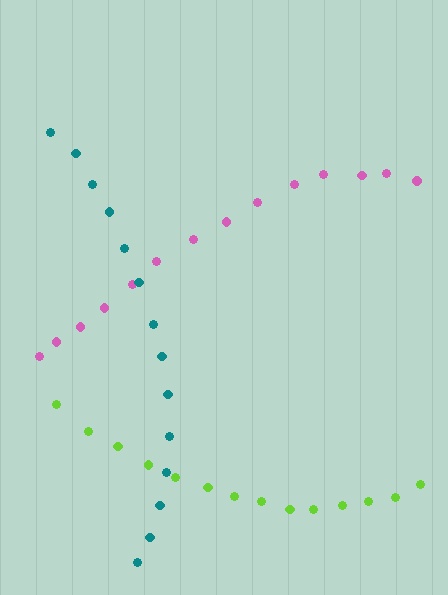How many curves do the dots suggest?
There are 3 distinct paths.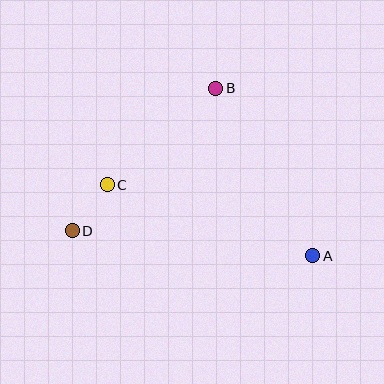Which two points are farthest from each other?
Points A and D are farthest from each other.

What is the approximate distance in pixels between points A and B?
The distance between A and B is approximately 194 pixels.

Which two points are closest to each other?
Points C and D are closest to each other.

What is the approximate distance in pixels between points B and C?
The distance between B and C is approximately 145 pixels.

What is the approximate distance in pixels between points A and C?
The distance between A and C is approximately 218 pixels.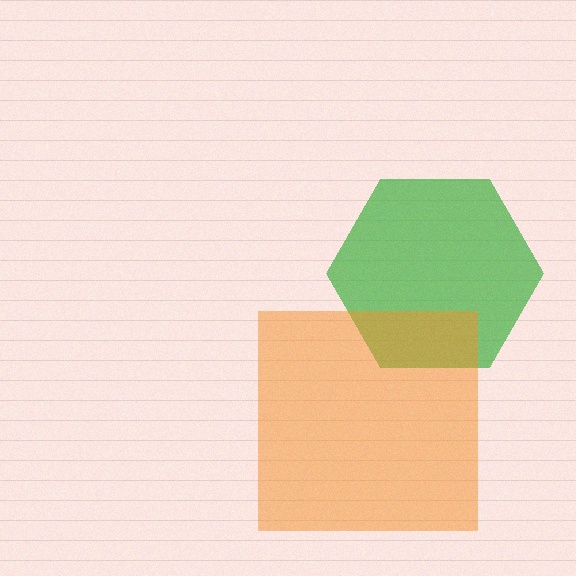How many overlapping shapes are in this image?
There are 2 overlapping shapes in the image.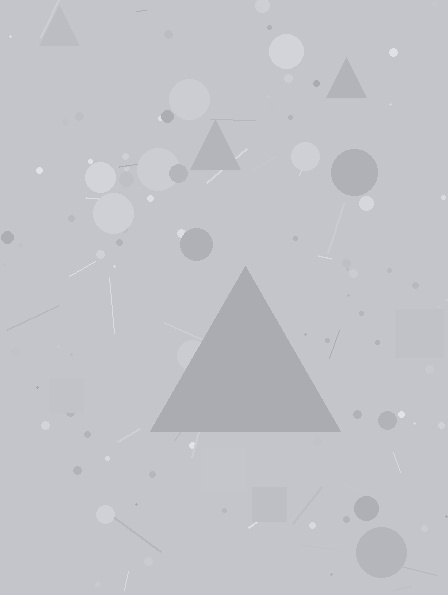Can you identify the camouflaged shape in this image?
The camouflaged shape is a triangle.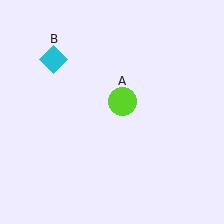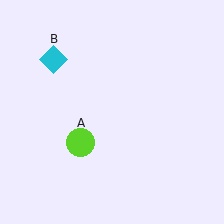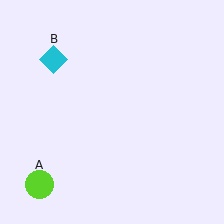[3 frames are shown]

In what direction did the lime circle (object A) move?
The lime circle (object A) moved down and to the left.